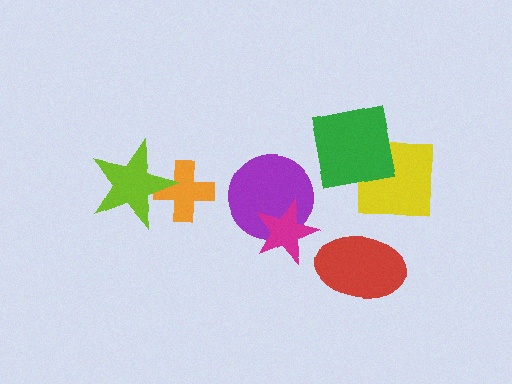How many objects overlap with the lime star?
1 object overlaps with the lime star.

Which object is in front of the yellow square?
The green square is in front of the yellow square.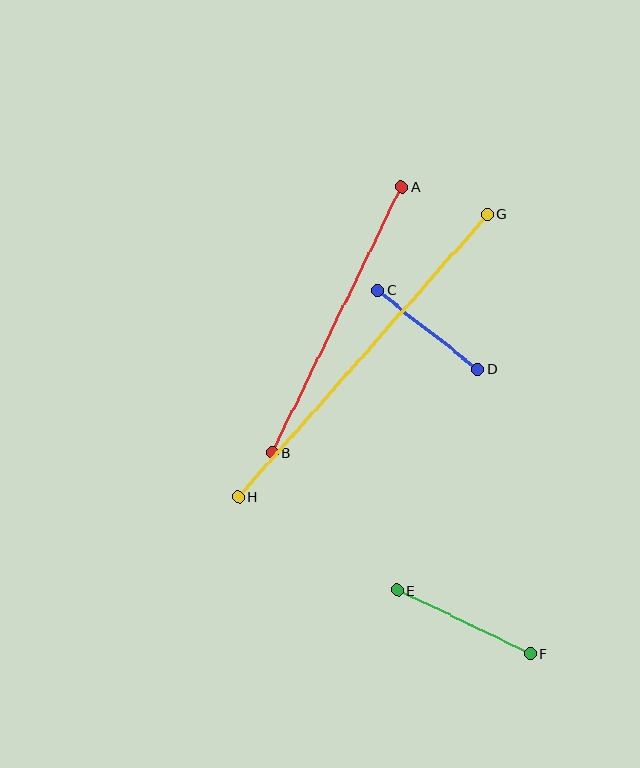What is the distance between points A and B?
The distance is approximately 296 pixels.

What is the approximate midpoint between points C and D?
The midpoint is at approximately (428, 330) pixels.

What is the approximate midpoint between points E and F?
The midpoint is at approximately (464, 622) pixels.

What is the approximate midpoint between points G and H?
The midpoint is at approximately (363, 356) pixels.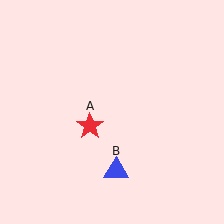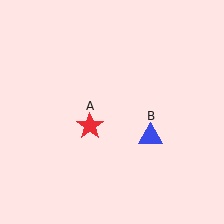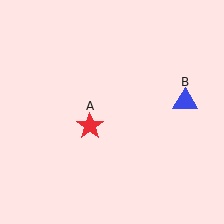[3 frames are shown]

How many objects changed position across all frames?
1 object changed position: blue triangle (object B).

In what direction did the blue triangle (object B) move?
The blue triangle (object B) moved up and to the right.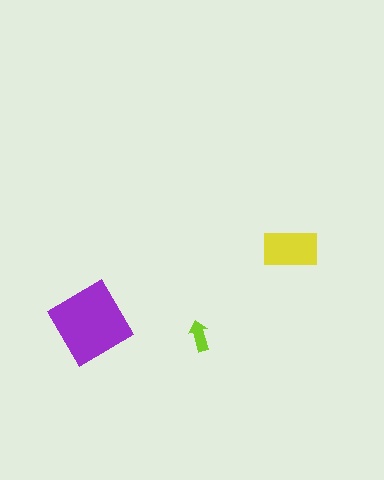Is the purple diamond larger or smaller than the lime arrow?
Larger.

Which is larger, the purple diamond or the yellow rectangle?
The purple diamond.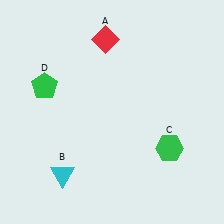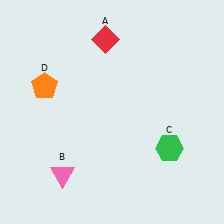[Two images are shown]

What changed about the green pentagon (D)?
In Image 1, D is green. In Image 2, it changed to orange.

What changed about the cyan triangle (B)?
In Image 1, B is cyan. In Image 2, it changed to pink.